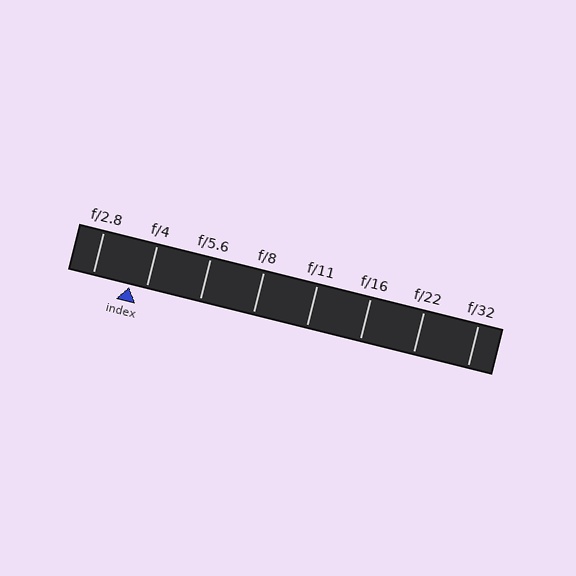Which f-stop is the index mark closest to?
The index mark is closest to f/4.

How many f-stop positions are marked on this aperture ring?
There are 8 f-stop positions marked.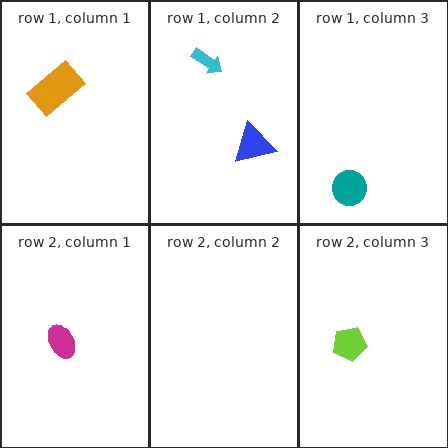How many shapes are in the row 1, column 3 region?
1.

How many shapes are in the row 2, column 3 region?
1.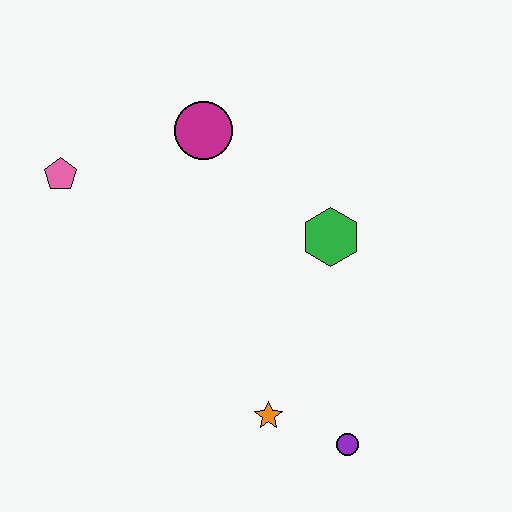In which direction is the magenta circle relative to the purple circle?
The magenta circle is above the purple circle.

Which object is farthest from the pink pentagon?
The purple circle is farthest from the pink pentagon.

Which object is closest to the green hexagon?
The magenta circle is closest to the green hexagon.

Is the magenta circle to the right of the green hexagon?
No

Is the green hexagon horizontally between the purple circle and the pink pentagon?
Yes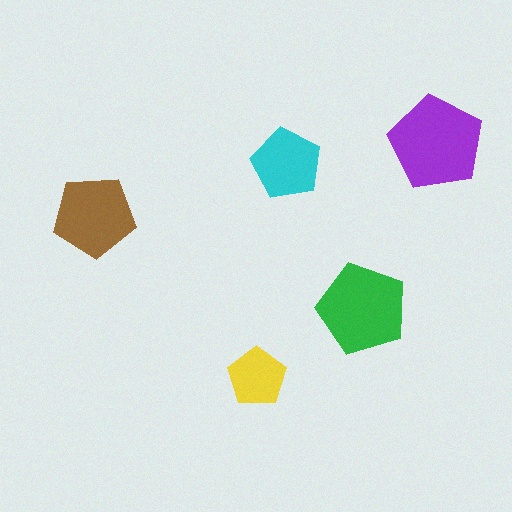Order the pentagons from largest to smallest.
the purple one, the green one, the brown one, the cyan one, the yellow one.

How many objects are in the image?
There are 5 objects in the image.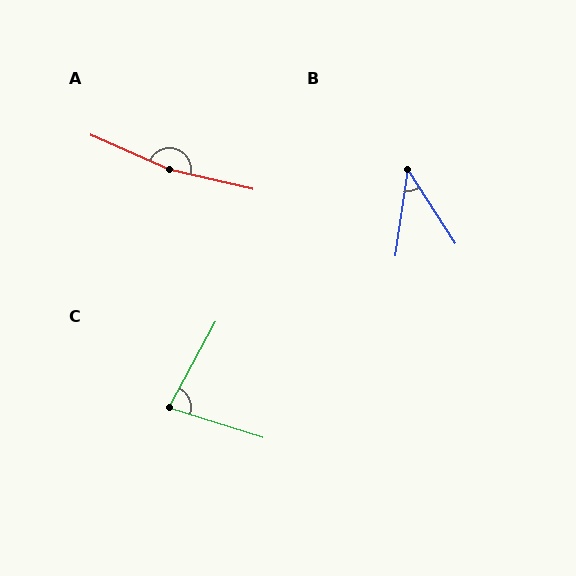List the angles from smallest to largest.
B (41°), C (79°), A (170°).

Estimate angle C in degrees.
Approximately 79 degrees.